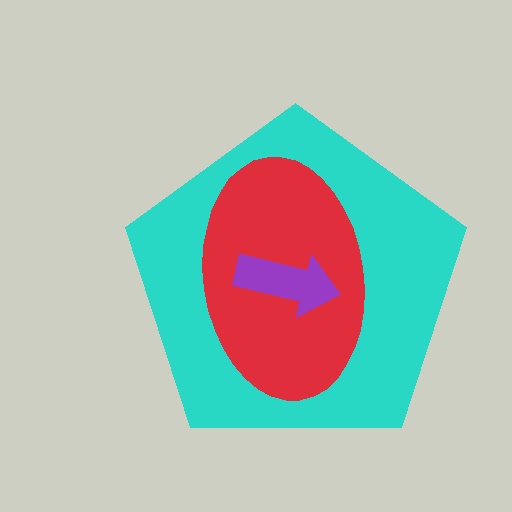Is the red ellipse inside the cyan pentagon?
Yes.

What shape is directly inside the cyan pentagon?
The red ellipse.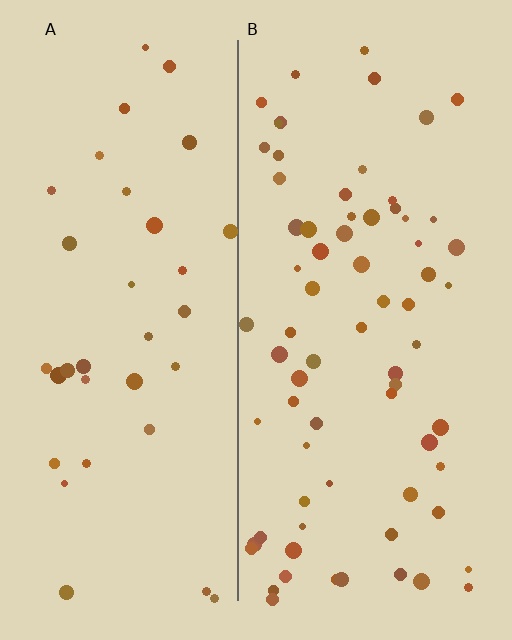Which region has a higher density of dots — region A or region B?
B (the right).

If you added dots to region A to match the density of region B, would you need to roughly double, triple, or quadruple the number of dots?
Approximately double.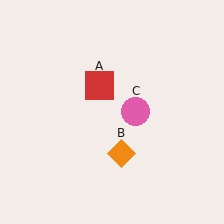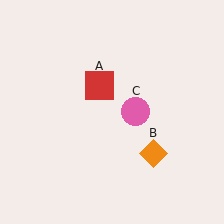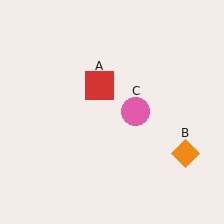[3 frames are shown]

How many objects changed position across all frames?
1 object changed position: orange diamond (object B).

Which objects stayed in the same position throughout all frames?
Red square (object A) and pink circle (object C) remained stationary.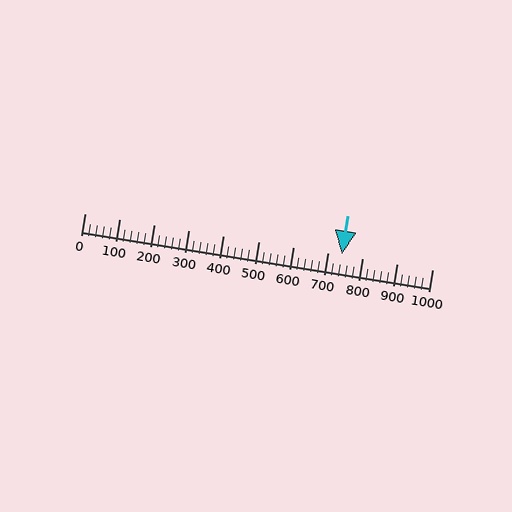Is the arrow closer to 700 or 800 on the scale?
The arrow is closer to 700.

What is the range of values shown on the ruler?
The ruler shows values from 0 to 1000.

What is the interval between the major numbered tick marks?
The major tick marks are spaced 100 units apart.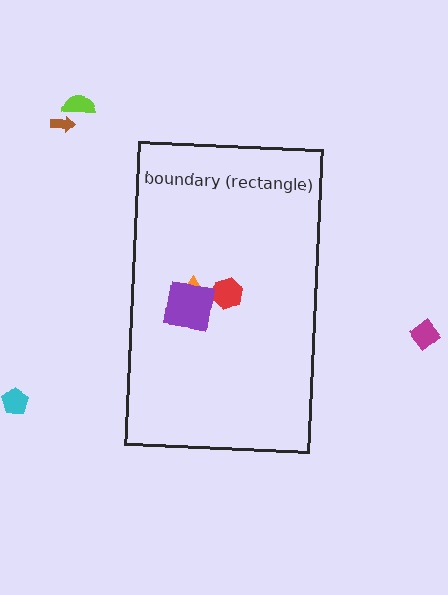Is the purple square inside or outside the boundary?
Inside.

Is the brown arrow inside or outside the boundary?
Outside.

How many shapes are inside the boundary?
3 inside, 4 outside.